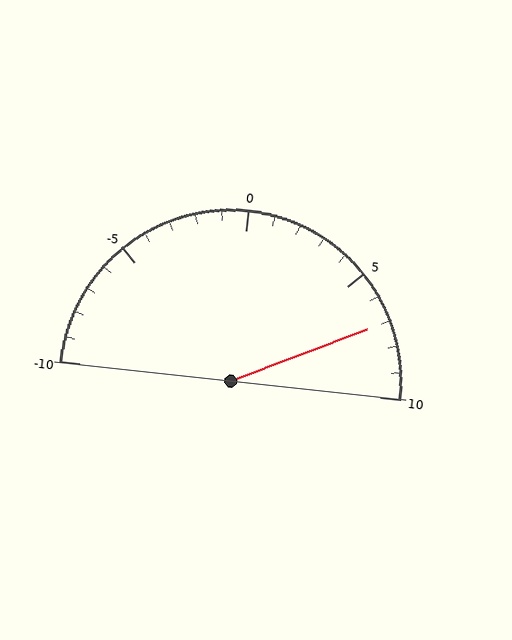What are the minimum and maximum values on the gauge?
The gauge ranges from -10 to 10.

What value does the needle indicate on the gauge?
The needle indicates approximately 7.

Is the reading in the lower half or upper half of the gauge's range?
The reading is in the upper half of the range (-10 to 10).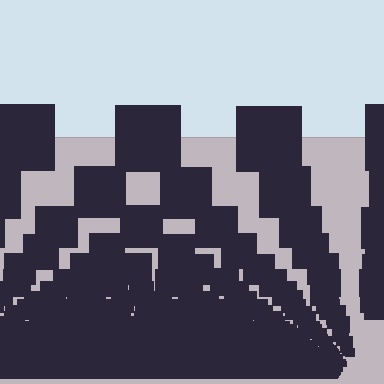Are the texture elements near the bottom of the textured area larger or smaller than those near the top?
Smaller. The gradient is inverted — elements near the bottom are smaller and denser.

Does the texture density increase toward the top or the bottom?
Density increases toward the bottom.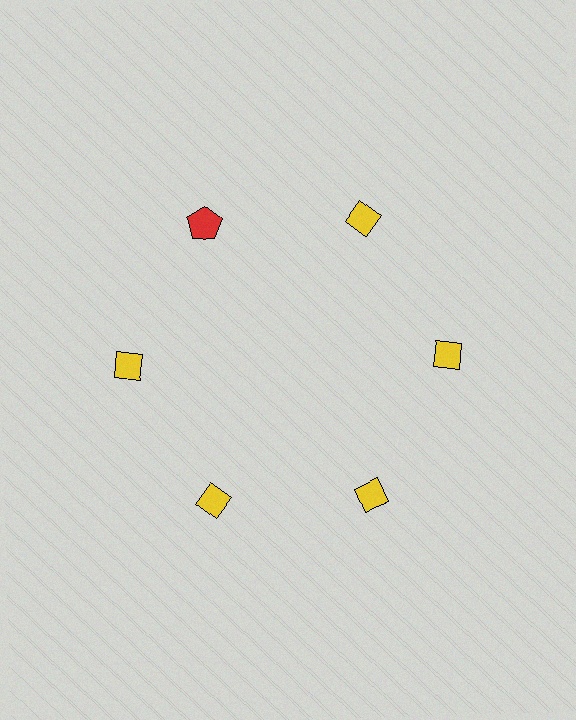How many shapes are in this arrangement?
There are 6 shapes arranged in a ring pattern.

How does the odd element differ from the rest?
It differs in both color (red instead of yellow) and shape (pentagon instead of diamond).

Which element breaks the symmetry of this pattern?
The red pentagon at roughly the 11 o'clock position breaks the symmetry. All other shapes are yellow diamonds.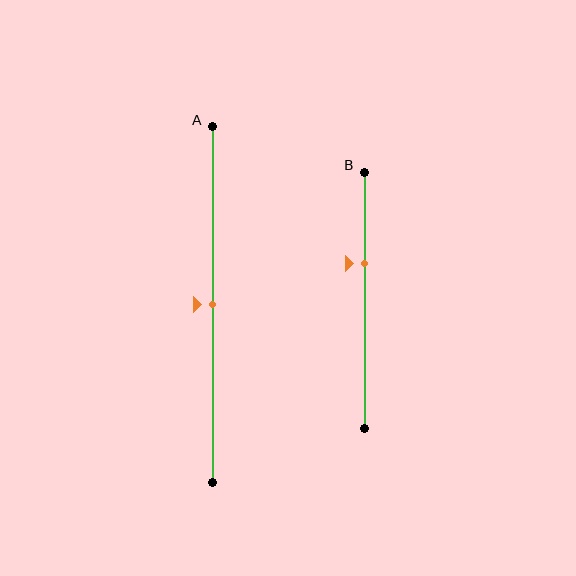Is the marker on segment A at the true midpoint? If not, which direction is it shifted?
Yes, the marker on segment A is at the true midpoint.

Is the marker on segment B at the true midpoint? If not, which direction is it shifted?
No, the marker on segment B is shifted upward by about 14% of the segment length.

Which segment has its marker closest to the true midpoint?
Segment A has its marker closest to the true midpoint.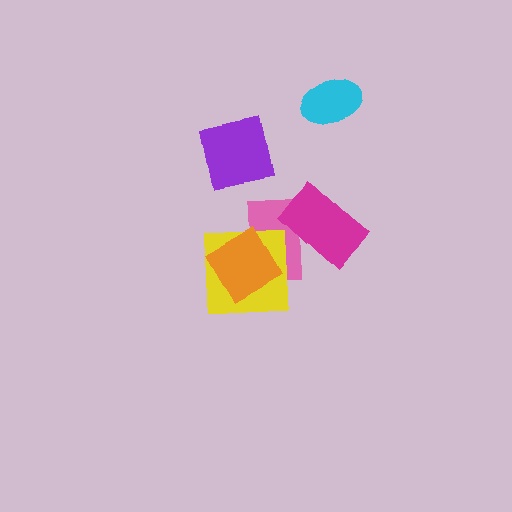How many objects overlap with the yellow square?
2 objects overlap with the yellow square.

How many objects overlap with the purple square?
0 objects overlap with the purple square.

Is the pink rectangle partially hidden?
Yes, it is partially covered by another shape.